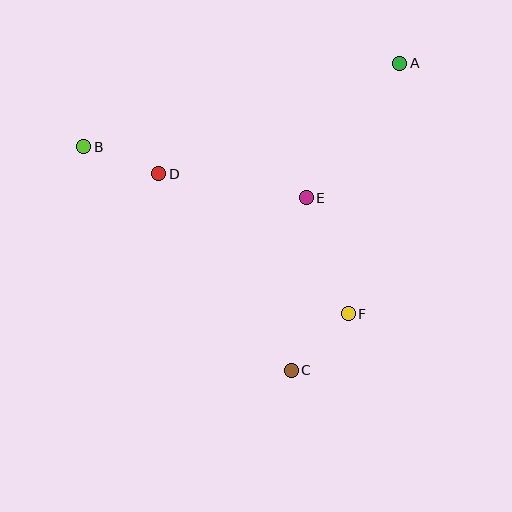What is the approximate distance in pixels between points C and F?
The distance between C and F is approximately 80 pixels.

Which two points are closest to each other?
Points B and D are closest to each other.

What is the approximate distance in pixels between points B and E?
The distance between B and E is approximately 228 pixels.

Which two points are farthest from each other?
Points A and B are farthest from each other.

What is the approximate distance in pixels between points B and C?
The distance between B and C is approximately 305 pixels.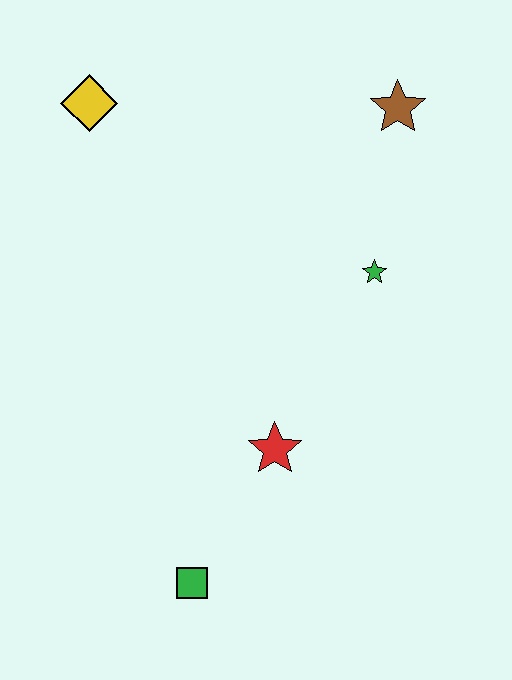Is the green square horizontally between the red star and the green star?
No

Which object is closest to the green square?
The red star is closest to the green square.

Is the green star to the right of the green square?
Yes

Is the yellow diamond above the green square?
Yes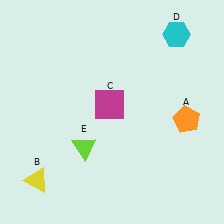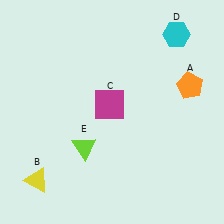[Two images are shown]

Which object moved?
The orange pentagon (A) moved up.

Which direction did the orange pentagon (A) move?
The orange pentagon (A) moved up.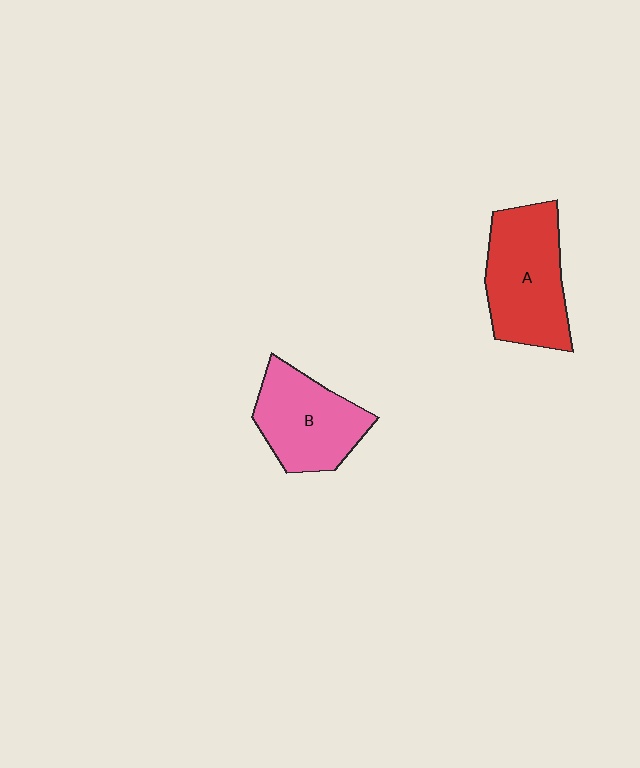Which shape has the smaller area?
Shape B (pink).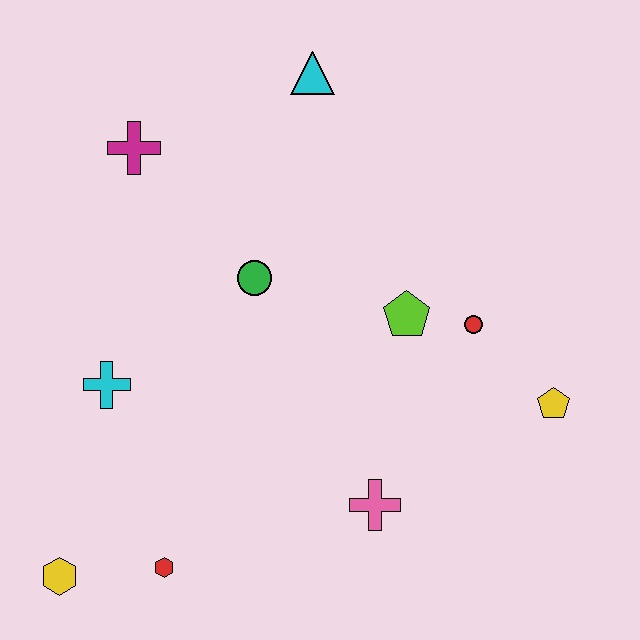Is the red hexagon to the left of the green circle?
Yes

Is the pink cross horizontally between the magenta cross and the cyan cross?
No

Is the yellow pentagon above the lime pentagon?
No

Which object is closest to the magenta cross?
The green circle is closest to the magenta cross.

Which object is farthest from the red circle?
The yellow hexagon is farthest from the red circle.